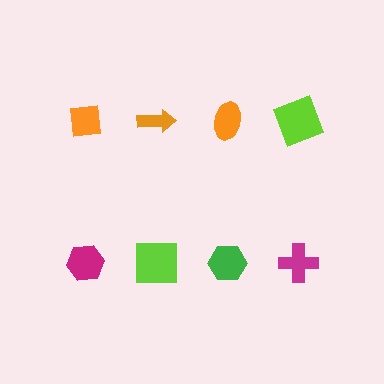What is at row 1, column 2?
An orange arrow.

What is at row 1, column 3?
An orange ellipse.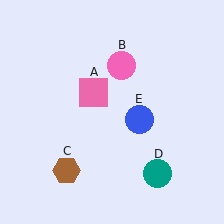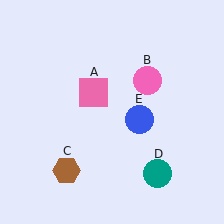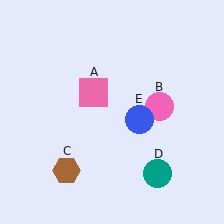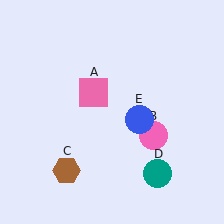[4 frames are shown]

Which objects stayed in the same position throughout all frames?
Pink square (object A) and brown hexagon (object C) and teal circle (object D) and blue circle (object E) remained stationary.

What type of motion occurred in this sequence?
The pink circle (object B) rotated clockwise around the center of the scene.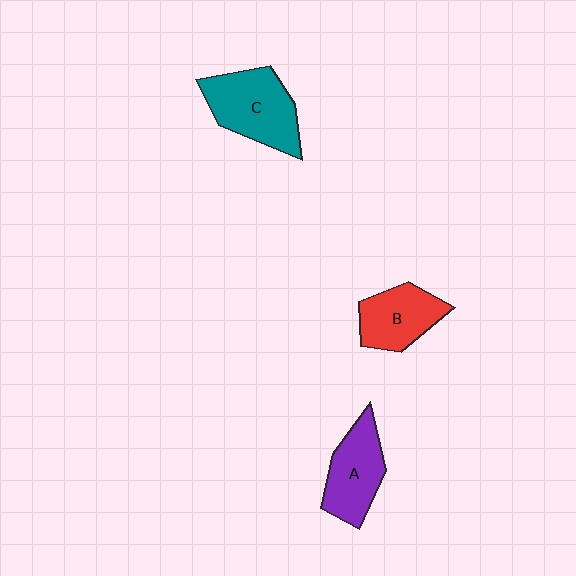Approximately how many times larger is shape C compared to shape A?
Approximately 1.2 times.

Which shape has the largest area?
Shape C (teal).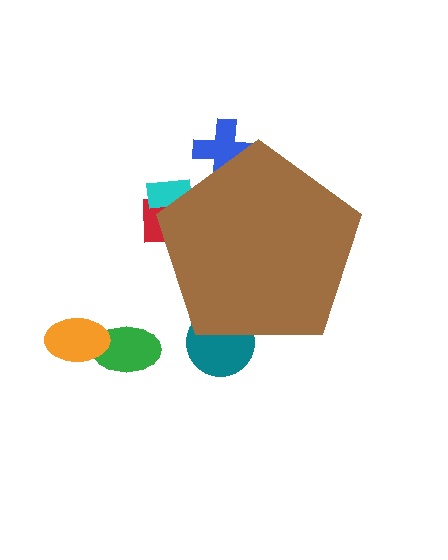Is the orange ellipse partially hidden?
No, the orange ellipse is fully visible.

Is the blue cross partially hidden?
Yes, the blue cross is partially hidden behind the brown pentagon.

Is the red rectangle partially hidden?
Yes, the red rectangle is partially hidden behind the brown pentagon.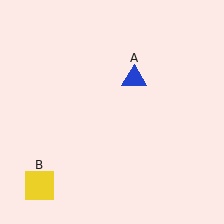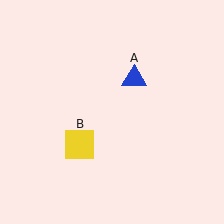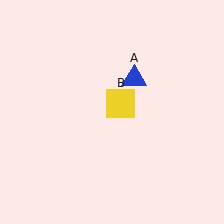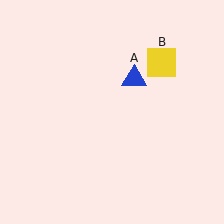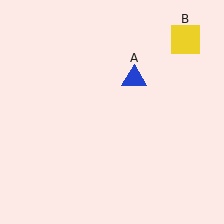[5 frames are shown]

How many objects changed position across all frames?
1 object changed position: yellow square (object B).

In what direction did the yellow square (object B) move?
The yellow square (object B) moved up and to the right.